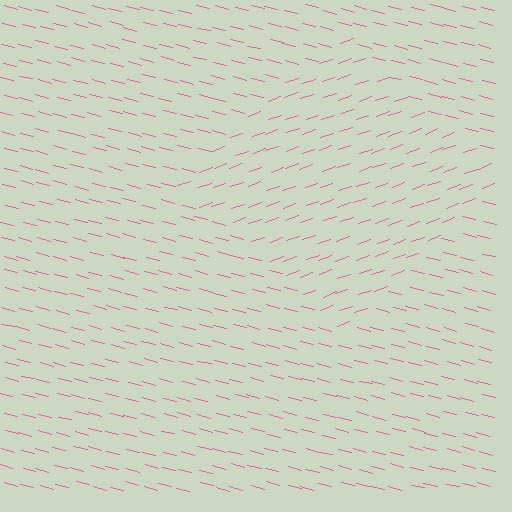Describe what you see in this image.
The image is filled with small pink line segments. A diamond region in the image has lines oriented differently from the surrounding lines, creating a visible texture boundary.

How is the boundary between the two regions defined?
The boundary is defined purely by a change in line orientation (approximately 34 degrees difference). All lines are the same color and thickness.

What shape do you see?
I see a diamond.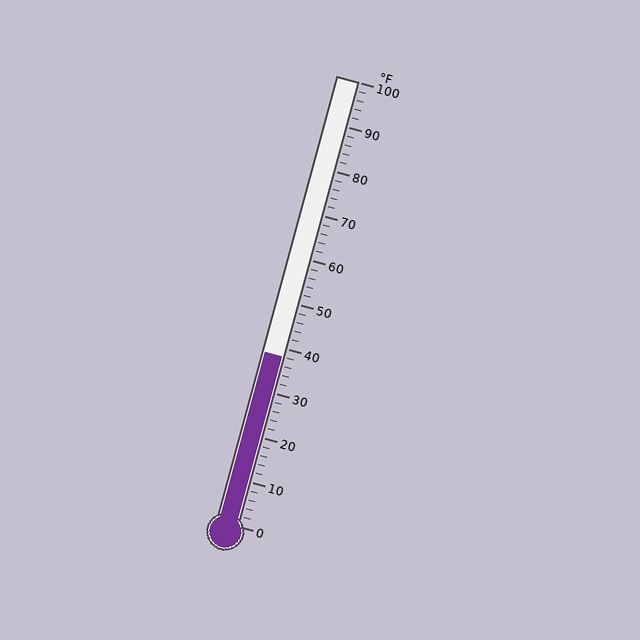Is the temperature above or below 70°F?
The temperature is below 70°F.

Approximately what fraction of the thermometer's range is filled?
The thermometer is filled to approximately 40% of its range.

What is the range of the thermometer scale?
The thermometer scale ranges from 0°F to 100°F.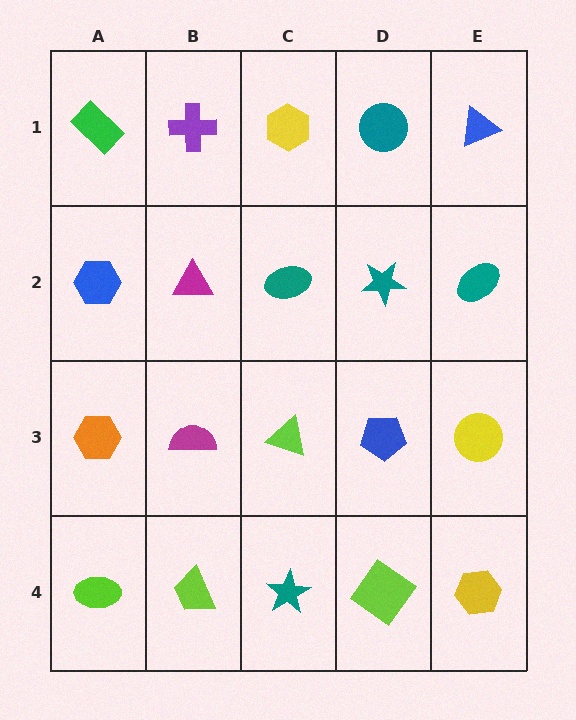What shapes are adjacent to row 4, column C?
A lime triangle (row 3, column C), a lime trapezoid (row 4, column B), a lime diamond (row 4, column D).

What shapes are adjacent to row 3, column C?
A teal ellipse (row 2, column C), a teal star (row 4, column C), a magenta semicircle (row 3, column B), a blue pentagon (row 3, column D).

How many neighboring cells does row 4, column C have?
3.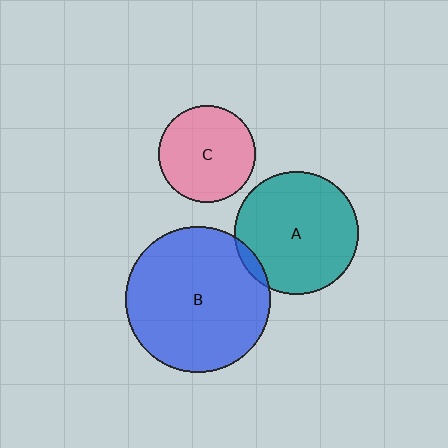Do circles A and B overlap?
Yes.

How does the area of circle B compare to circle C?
Approximately 2.3 times.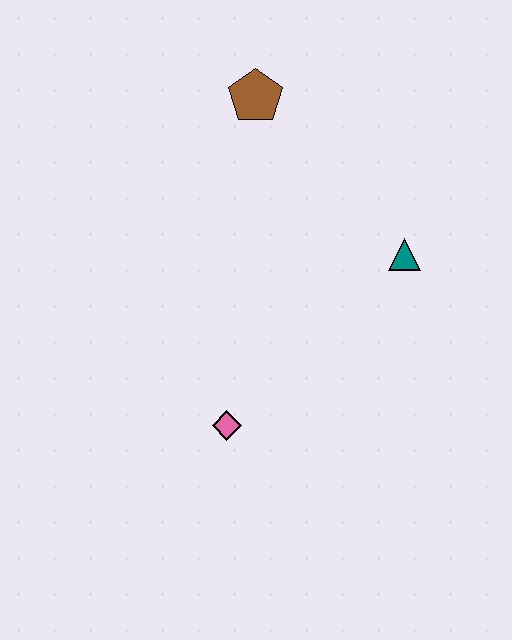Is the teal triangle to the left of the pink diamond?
No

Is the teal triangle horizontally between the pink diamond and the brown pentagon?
No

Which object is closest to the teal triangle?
The brown pentagon is closest to the teal triangle.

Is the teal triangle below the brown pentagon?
Yes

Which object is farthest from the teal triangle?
The pink diamond is farthest from the teal triangle.